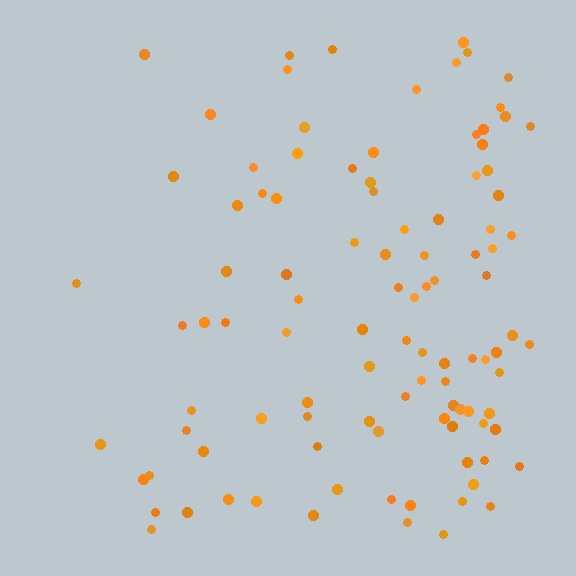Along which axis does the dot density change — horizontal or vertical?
Horizontal.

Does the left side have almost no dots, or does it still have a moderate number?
Still a moderate number, just noticeably fewer than the right.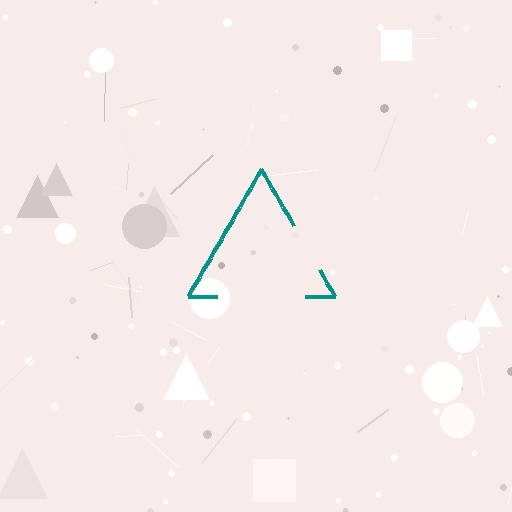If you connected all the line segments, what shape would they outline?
They would outline a triangle.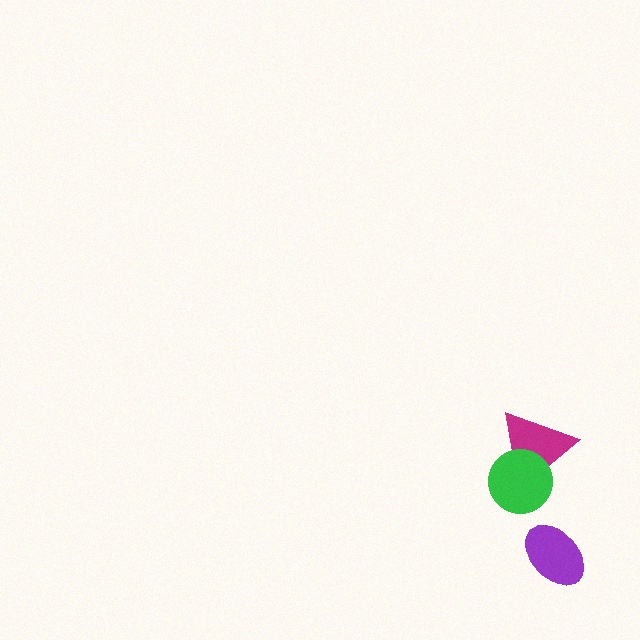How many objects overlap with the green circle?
1 object overlaps with the green circle.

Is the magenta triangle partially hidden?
Yes, it is partially covered by another shape.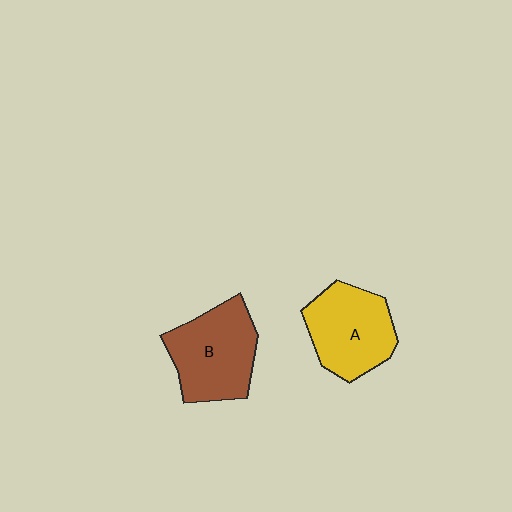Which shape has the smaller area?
Shape A (yellow).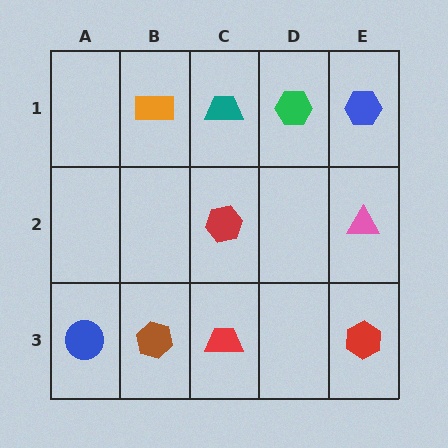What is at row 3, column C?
A red trapezoid.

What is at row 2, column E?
A pink triangle.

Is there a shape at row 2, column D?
No, that cell is empty.